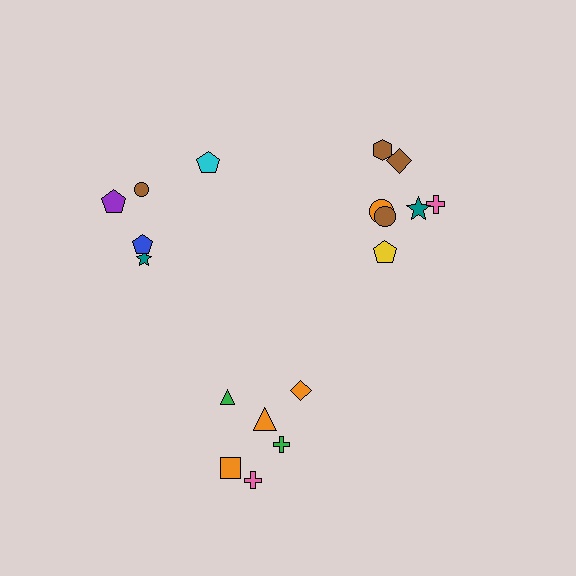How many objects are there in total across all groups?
There are 18 objects.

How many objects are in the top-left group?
There are 5 objects.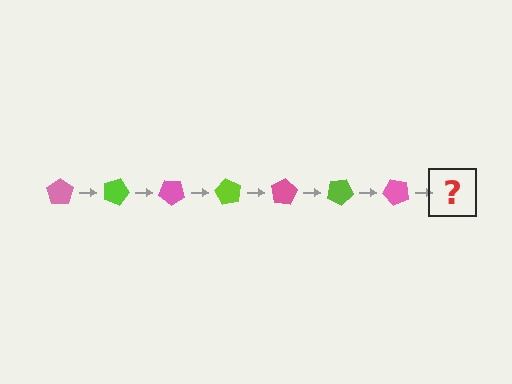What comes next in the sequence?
The next element should be a lime pentagon, rotated 140 degrees from the start.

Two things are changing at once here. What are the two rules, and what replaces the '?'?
The two rules are that it rotates 20 degrees each step and the color cycles through pink and lime. The '?' should be a lime pentagon, rotated 140 degrees from the start.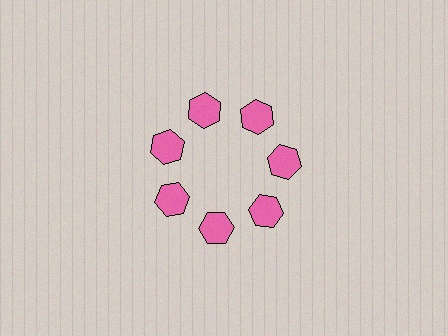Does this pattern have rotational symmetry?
Yes, this pattern has 7-fold rotational symmetry. It looks the same after rotating 51 degrees around the center.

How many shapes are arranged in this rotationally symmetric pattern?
There are 7 shapes, arranged in 7 groups of 1.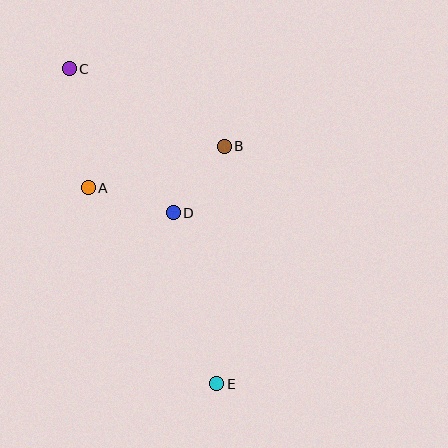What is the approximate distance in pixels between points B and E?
The distance between B and E is approximately 238 pixels.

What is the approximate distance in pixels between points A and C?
The distance between A and C is approximately 121 pixels.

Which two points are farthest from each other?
Points C and E are farthest from each other.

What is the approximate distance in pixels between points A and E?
The distance between A and E is approximately 234 pixels.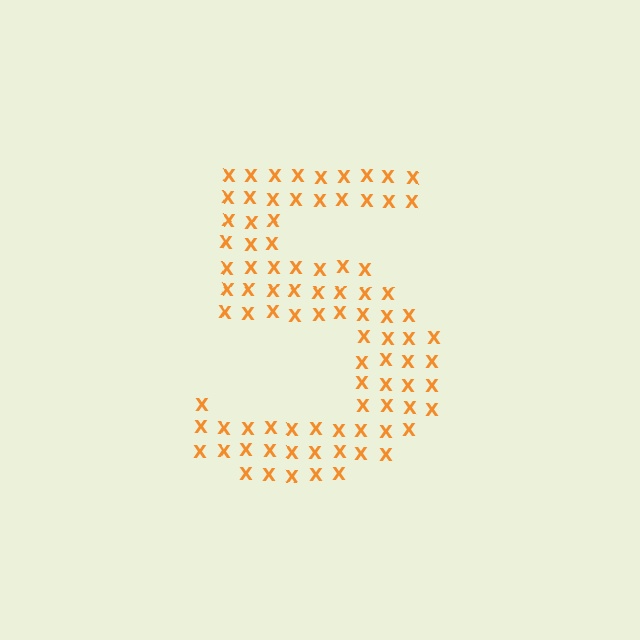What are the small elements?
The small elements are letter X's.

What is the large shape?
The large shape is the digit 5.